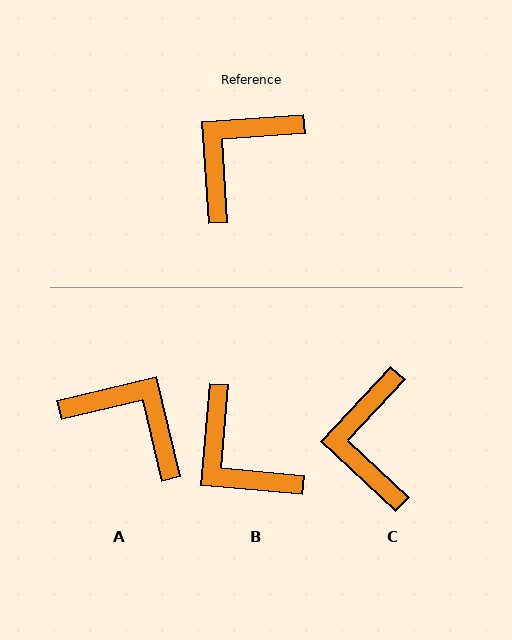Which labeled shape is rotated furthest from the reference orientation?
B, about 81 degrees away.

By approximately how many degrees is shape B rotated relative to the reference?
Approximately 81 degrees counter-clockwise.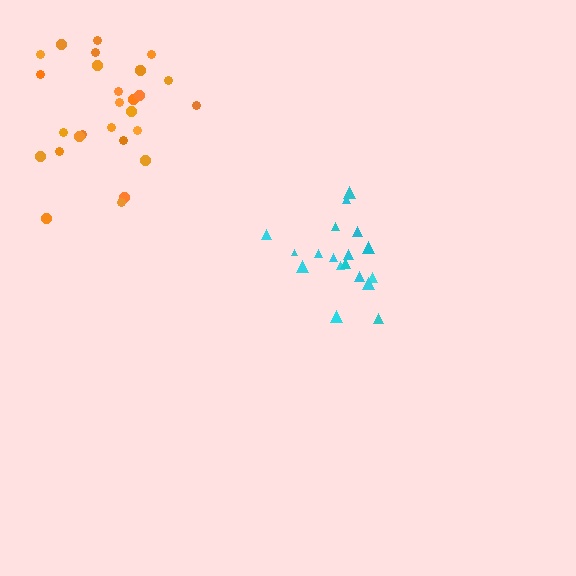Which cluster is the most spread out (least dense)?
Orange.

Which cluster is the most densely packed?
Cyan.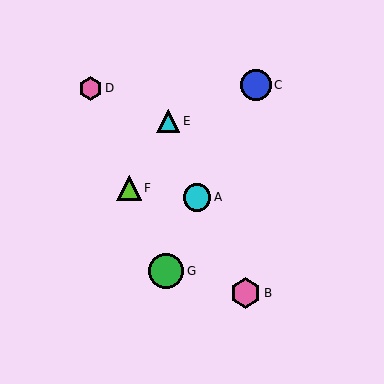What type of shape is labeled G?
Shape G is a green circle.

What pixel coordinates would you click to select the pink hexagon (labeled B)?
Click at (246, 293) to select the pink hexagon B.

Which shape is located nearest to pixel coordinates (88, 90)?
The pink hexagon (labeled D) at (90, 88) is nearest to that location.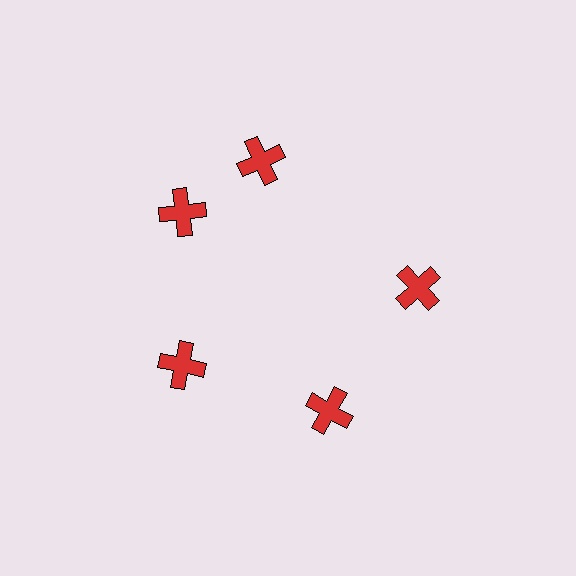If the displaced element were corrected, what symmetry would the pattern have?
It would have 5-fold rotational symmetry — the pattern would map onto itself every 72 degrees.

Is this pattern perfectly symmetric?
No. The 5 red crosses are arranged in a ring, but one element near the 1 o'clock position is rotated out of alignment along the ring, breaking the 5-fold rotational symmetry.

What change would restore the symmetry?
The symmetry would be restored by rotating it back into even spacing with its neighbors so that all 5 crosses sit at equal angles and equal distance from the center.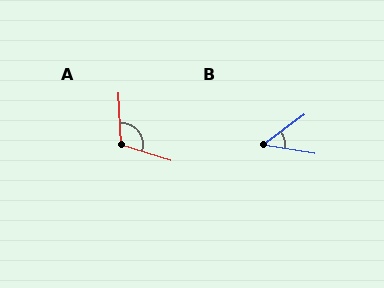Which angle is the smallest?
B, at approximately 45 degrees.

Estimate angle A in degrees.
Approximately 111 degrees.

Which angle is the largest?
A, at approximately 111 degrees.